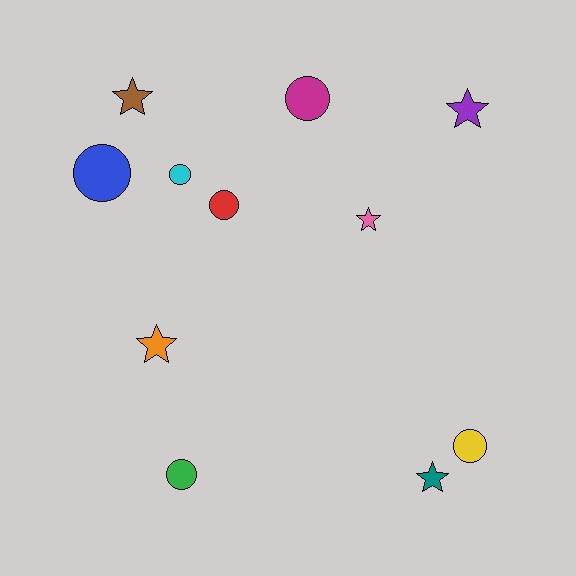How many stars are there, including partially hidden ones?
There are 5 stars.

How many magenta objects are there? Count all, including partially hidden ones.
There is 1 magenta object.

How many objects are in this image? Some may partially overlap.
There are 11 objects.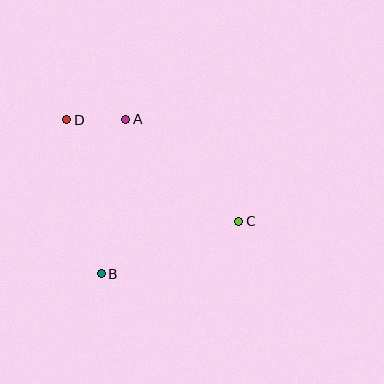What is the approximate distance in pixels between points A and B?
The distance between A and B is approximately 156 pixels.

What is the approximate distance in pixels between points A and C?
The distance between A and C is approximately 152 pixels.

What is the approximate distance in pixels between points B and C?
The distance between B and C is approximately 147 pixels.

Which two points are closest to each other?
Points A and D are closest to each other.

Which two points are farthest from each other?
Points C and D are farthest from each other.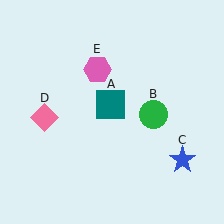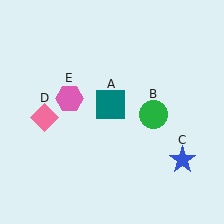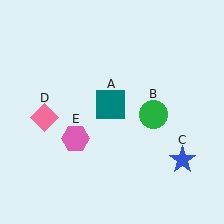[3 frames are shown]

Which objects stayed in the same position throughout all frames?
Teal square (object A) and green circle (object B) and blue star (object C) and pink diamond (object D) remained stationary.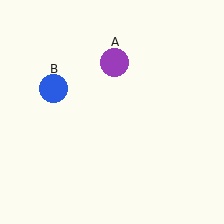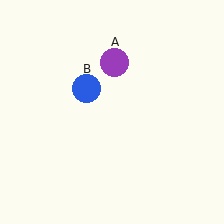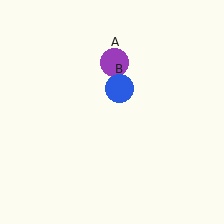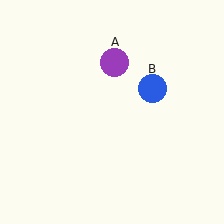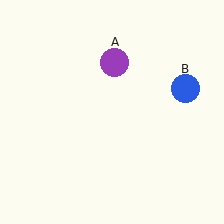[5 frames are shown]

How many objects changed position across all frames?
1 object changed position: blue circle (object B).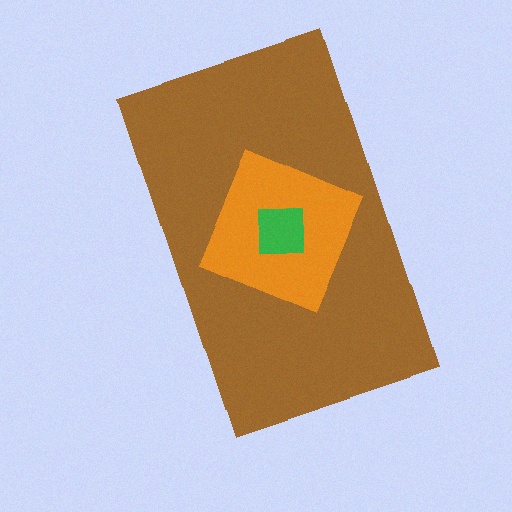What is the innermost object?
The green square.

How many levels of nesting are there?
3.